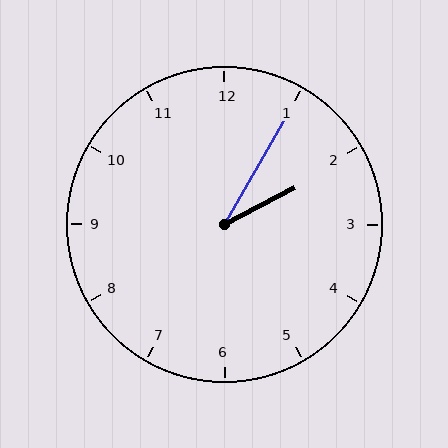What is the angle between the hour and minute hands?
Approximately 32 degrees.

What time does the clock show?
2:05.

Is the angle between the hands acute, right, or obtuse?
It is acute.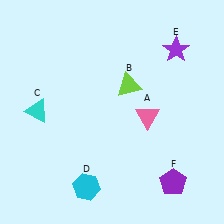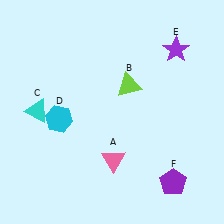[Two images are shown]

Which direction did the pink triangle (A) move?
The pink triangle (A) moved down.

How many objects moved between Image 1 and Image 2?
2 objects moved between the two images.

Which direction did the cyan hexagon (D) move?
The cyan hexagon (D) moved up.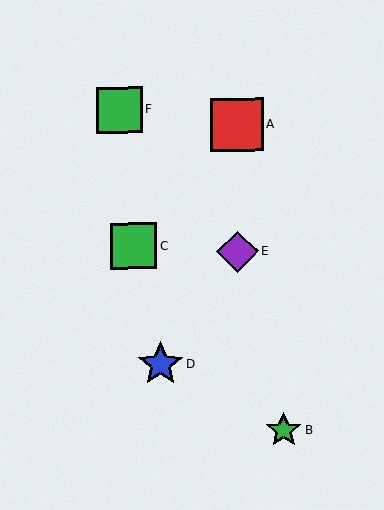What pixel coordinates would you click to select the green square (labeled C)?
Click at (134, 246) to select the green square C.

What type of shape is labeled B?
Shape B is a green star.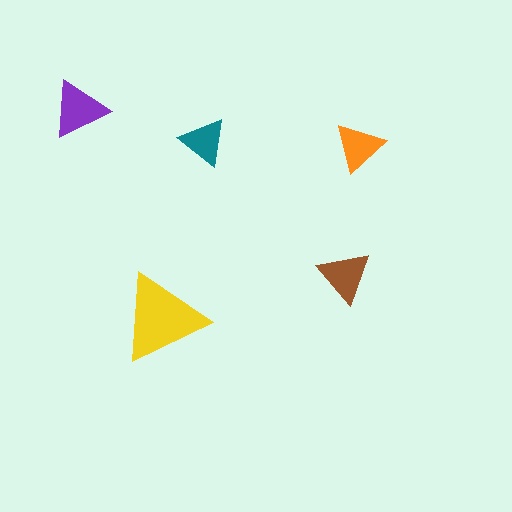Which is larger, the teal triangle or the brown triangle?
The brown one.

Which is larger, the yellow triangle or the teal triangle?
The yellow one.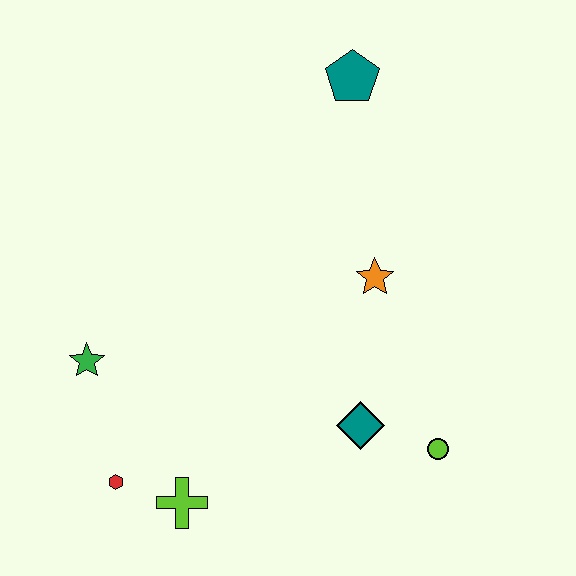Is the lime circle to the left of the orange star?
No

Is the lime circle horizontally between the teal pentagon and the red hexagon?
No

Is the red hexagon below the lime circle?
Yes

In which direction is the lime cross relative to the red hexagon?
The lime cross is to the right of the red hexagon.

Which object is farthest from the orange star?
The red hexagon is farthest from the orange star.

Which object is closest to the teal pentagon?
The orange star is closest to the teal pentagon.